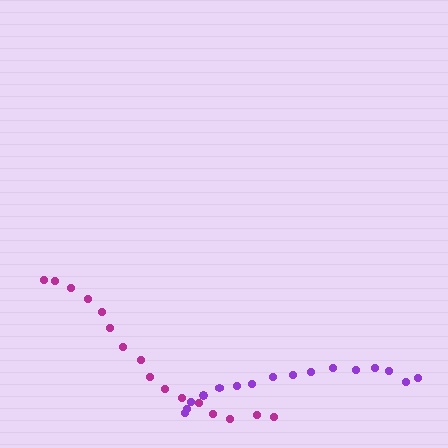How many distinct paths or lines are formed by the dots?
There are 2 distinct paths.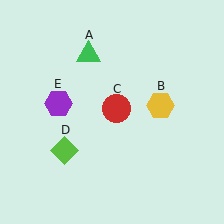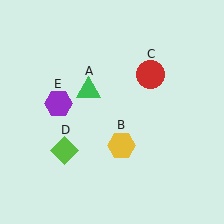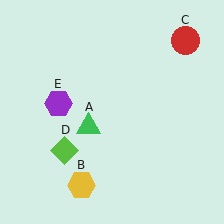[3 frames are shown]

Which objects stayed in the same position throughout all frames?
Lime diamond (object D) and purple hexagon (object E) remained stationary.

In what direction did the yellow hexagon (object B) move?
The yellow hexagon (object B) moved down and to the left.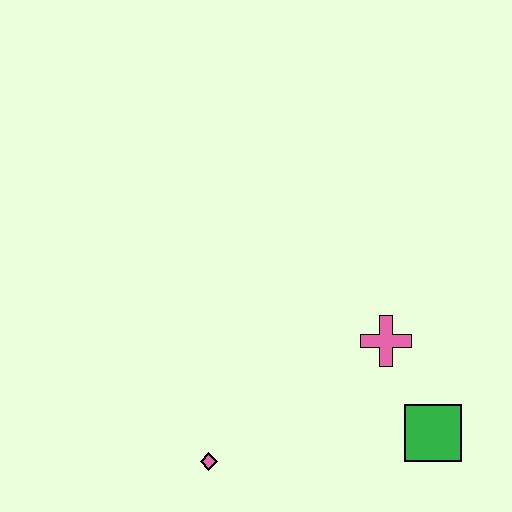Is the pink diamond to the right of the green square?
No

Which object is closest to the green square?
The pink cross is closest to the green square.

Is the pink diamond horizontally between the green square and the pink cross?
No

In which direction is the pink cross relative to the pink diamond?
The pink cross is to the right of the pink diamond.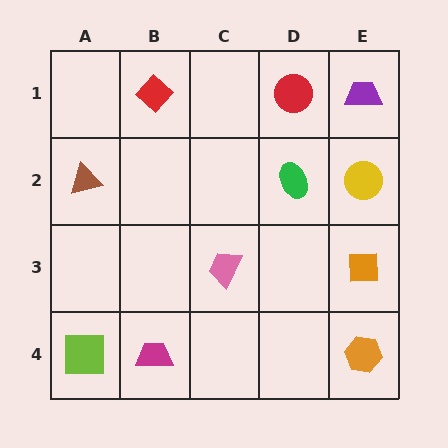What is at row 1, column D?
A red circle.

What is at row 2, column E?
A yellow circle.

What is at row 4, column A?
A lime square.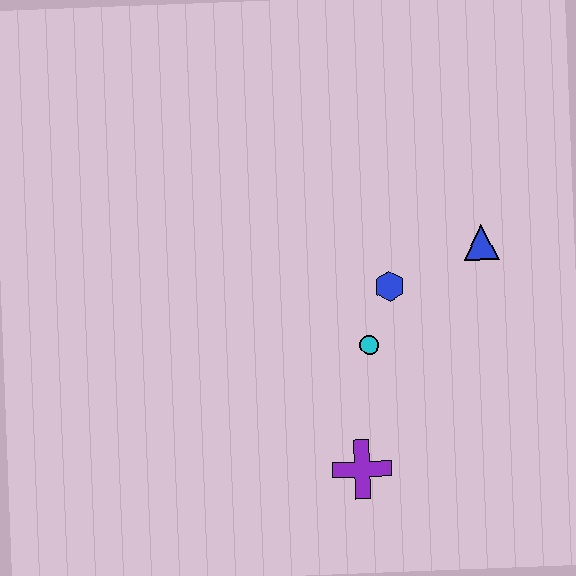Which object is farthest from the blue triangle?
The purple cross is farthest from the blue triangle.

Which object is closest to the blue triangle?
The blue hexagon is closest to the blue triangle.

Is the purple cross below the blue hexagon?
Yes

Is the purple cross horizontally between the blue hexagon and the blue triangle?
No